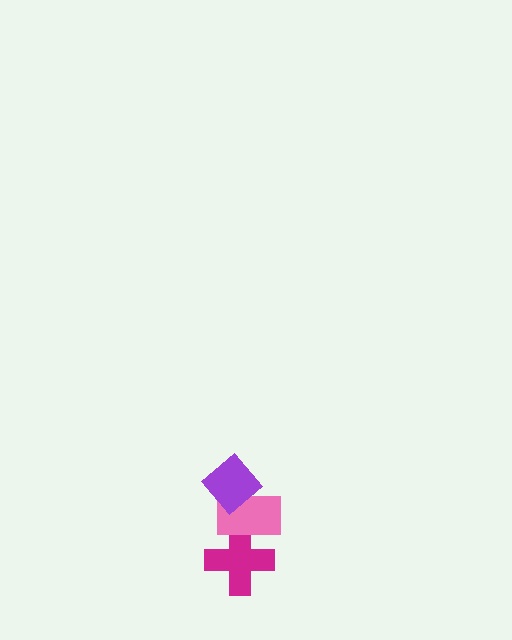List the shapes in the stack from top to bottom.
From top to bottom: the purple diamond, the pink rectangle, the magenta cross.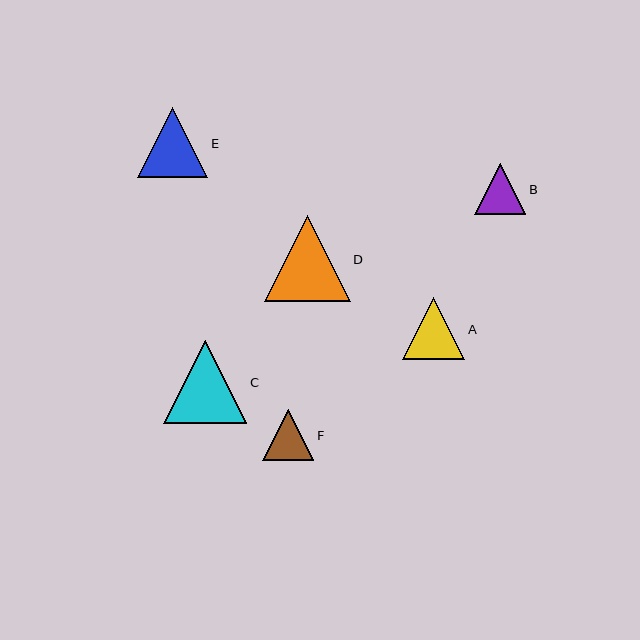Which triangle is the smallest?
Triangle F is the smallest with a size of approximately 51 pixels.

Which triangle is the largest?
Triangle D is the largest with a size of approximately 85 pixels.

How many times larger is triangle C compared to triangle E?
Triangle C is approximately 1.2 times the size of triangle E.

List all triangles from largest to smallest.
From largest to smallest: D, C, E, A, B, F.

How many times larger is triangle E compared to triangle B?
Triangle E is approximately 1.4 times the size of triangle B.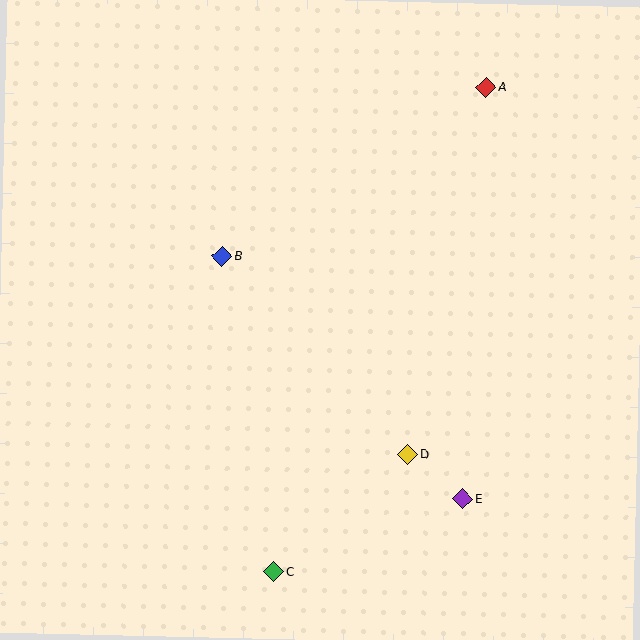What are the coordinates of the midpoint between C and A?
The midpoint between C and A is at (380, 329).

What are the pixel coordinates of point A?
Point A is at (486, 87).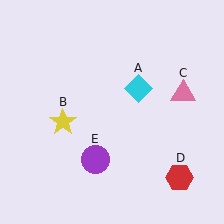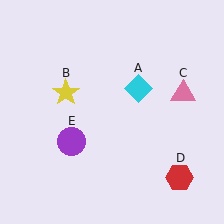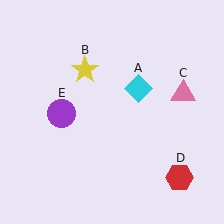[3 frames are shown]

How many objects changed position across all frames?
2 objects changed position: yellow star (object B), purple circle (object E).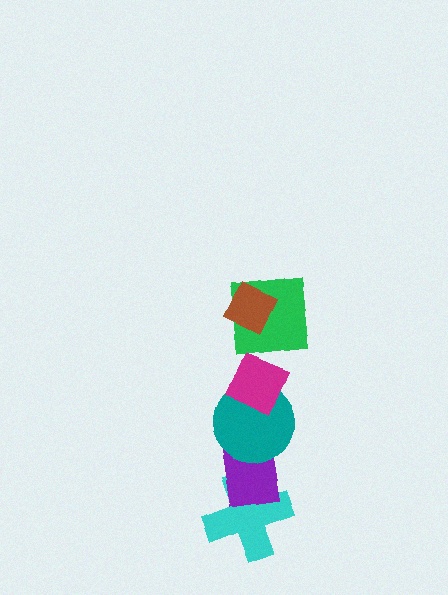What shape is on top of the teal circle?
The magenta diamond is on top of the teal circle.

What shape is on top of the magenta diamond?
The green square is on top of the magenta diamond.